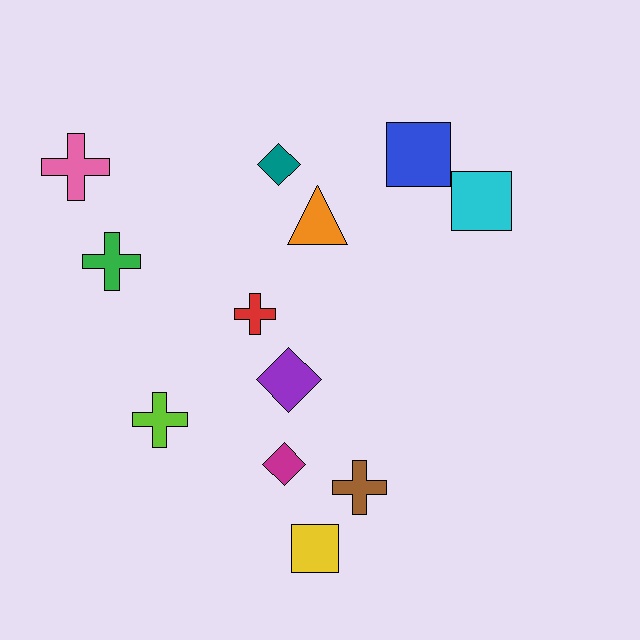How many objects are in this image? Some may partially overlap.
There are 12 objects.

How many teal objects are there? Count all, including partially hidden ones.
There is 1 teal object.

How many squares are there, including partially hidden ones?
There are 3 squares.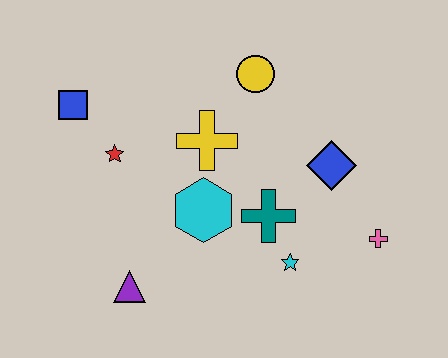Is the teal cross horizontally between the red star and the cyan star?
Yes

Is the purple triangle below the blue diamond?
Yes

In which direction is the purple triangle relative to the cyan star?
The purple triangle is to the left of the cyan star.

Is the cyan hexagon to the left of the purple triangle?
No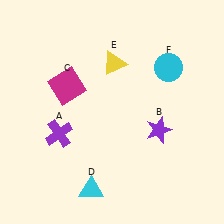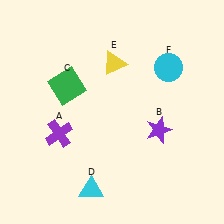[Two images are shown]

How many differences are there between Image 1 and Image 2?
There is 1 difference between the two images.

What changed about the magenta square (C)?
In Image 1, C is magenta. In Image 2, it changed to green.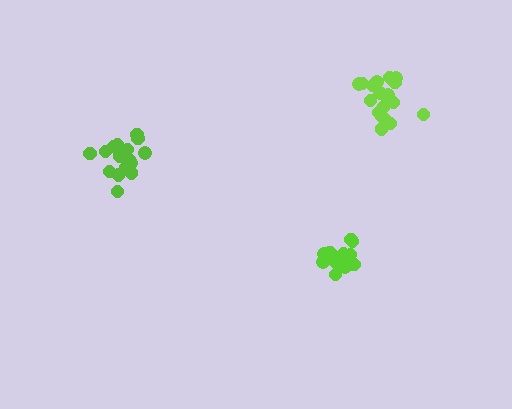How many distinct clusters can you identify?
There are 3 distinct clusters.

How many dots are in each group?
Group 1: 15 dots, Group 2: 19 dots, Group 3: 18 dots (52 total).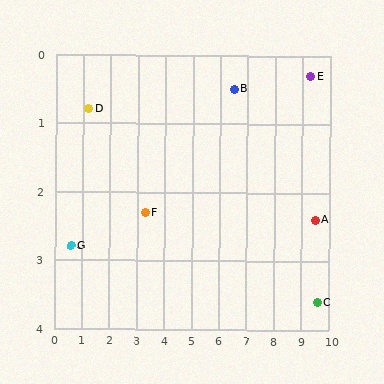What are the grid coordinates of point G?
Point G is at approximately (0.6, 2.8).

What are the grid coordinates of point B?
Point B is at approximately (6.5, 0.5).